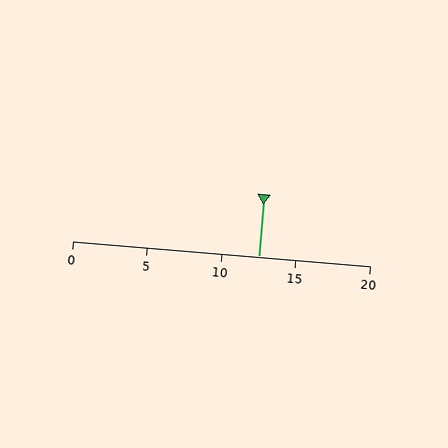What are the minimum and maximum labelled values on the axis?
The axis runs from 0 to 20.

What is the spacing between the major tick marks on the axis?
The major ticks are spaced 5 apart.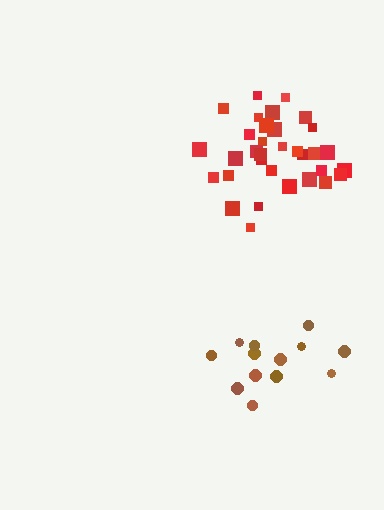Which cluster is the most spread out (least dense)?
Brown.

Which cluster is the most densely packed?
Red.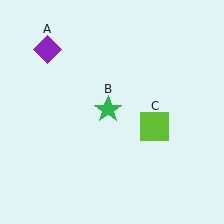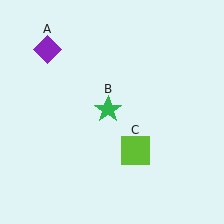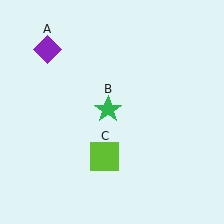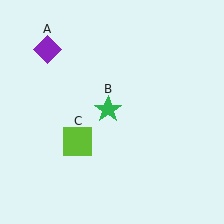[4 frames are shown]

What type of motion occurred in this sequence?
The lime square (object C) rotated clockwise around the center of the scene.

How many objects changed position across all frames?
1 object changed position: lime square (object C).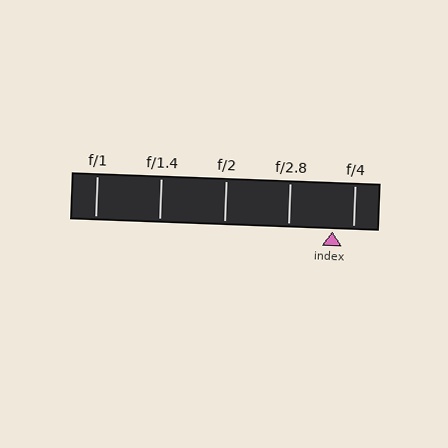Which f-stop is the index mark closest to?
The index mark is closest to f/4.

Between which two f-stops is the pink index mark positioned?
The index mark is between f/2.8 and f/4.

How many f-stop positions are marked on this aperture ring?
There are 5 f-stop positions marked.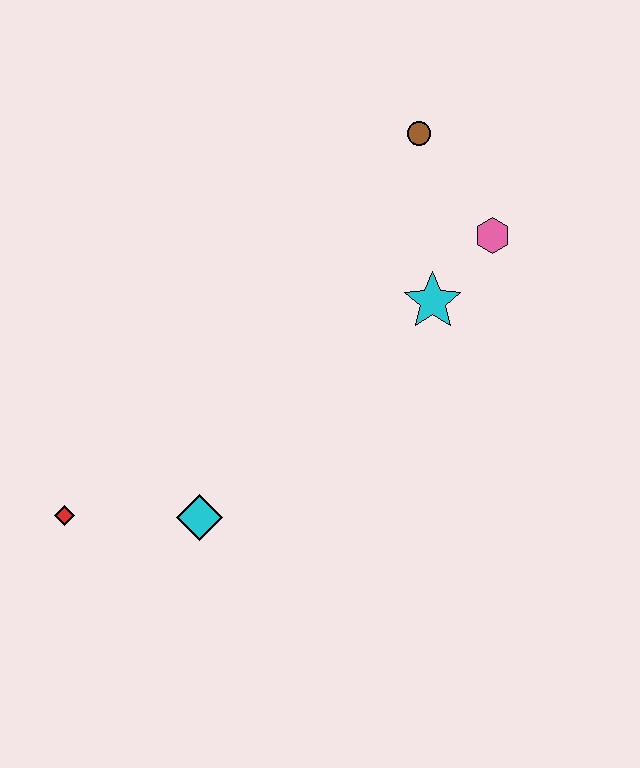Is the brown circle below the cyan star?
No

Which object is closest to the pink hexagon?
The cyan star is closest to the pink hexagon.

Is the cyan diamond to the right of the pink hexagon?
No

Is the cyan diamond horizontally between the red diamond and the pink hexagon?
Yes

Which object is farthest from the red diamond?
The brown circle is farthest from the red diamond.